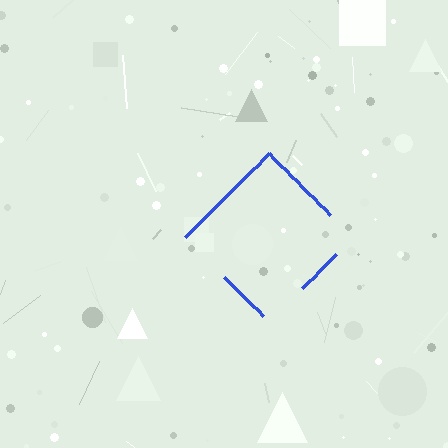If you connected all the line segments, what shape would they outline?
They would outline a diamond.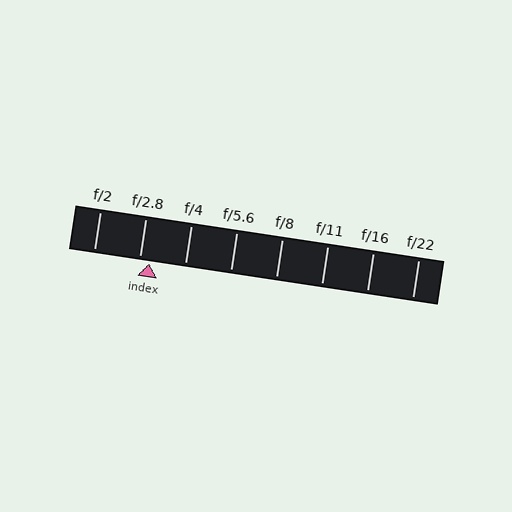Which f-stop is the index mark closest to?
The index mark is closest to f/2.8.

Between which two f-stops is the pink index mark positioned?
The index mark is between f/2.8 and f/4.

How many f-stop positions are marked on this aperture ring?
There are 8 f-stop positions marked.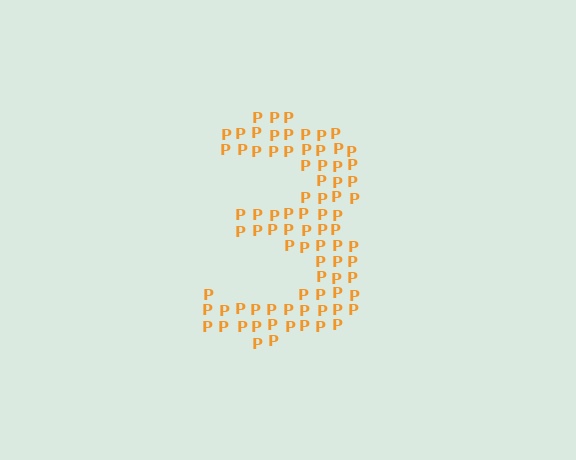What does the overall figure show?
The overall figure shows the digit 3.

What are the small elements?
The small elements are letter P's.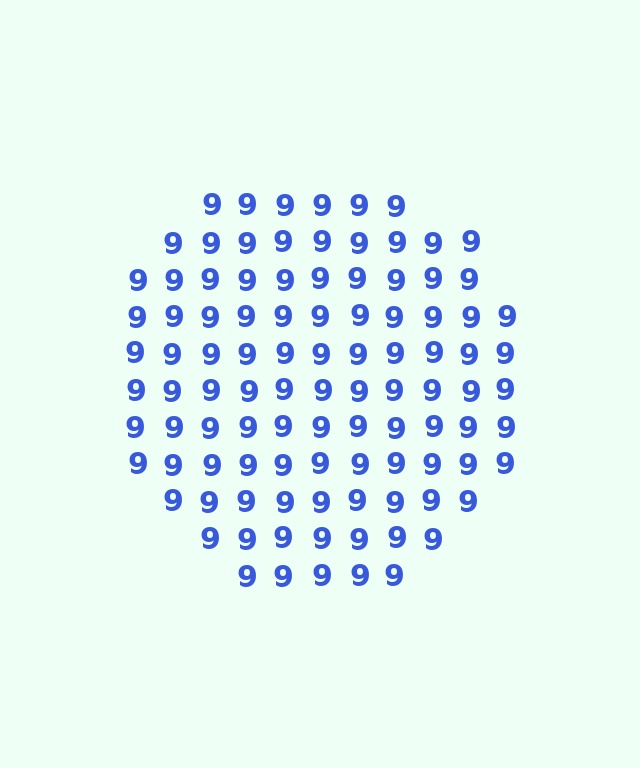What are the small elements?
The small elements are digit 9's.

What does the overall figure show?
The overall figure shows a circle.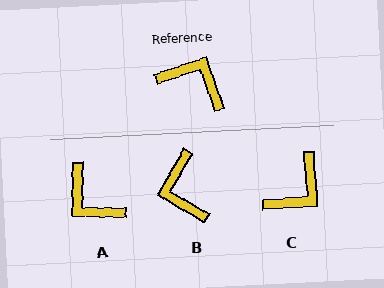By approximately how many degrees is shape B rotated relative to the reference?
Approximately 131 degrees counter-clockwise.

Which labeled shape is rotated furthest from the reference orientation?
A, about 160 degrees away.